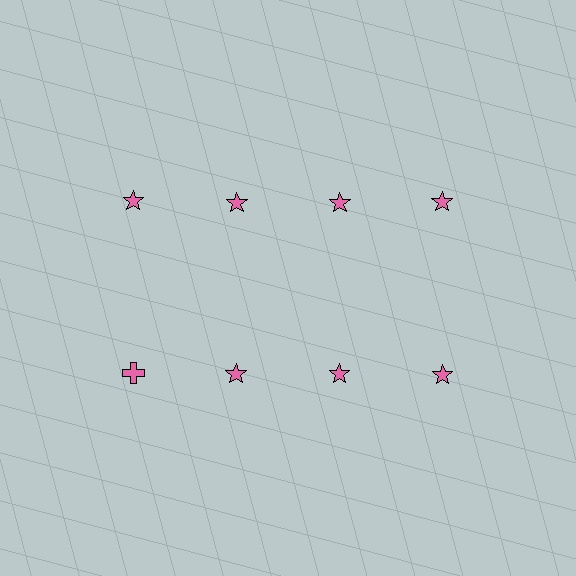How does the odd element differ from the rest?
It has a different shape: cross instead of star.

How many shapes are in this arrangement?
There are 8 shapes arranged in a grid pattern.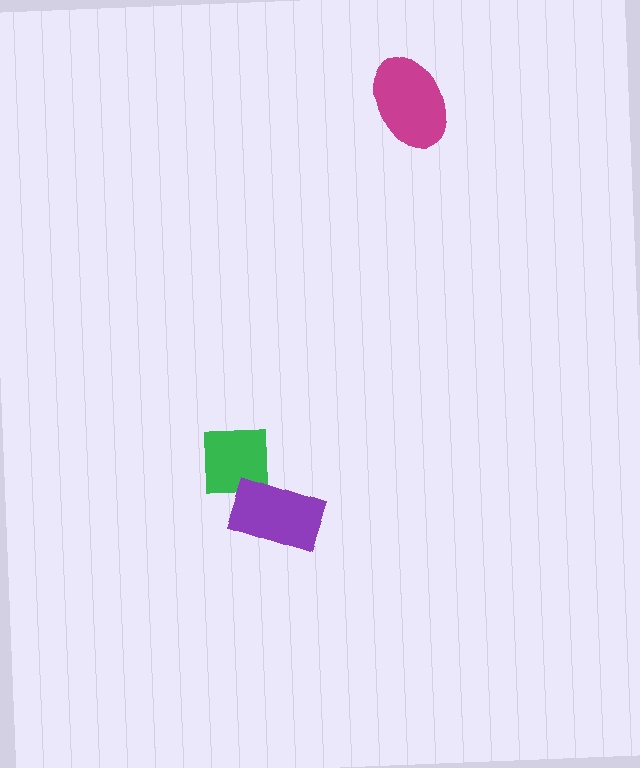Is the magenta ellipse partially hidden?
No, no other shape covers it.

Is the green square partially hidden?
Yes, it is partially covered by another shape.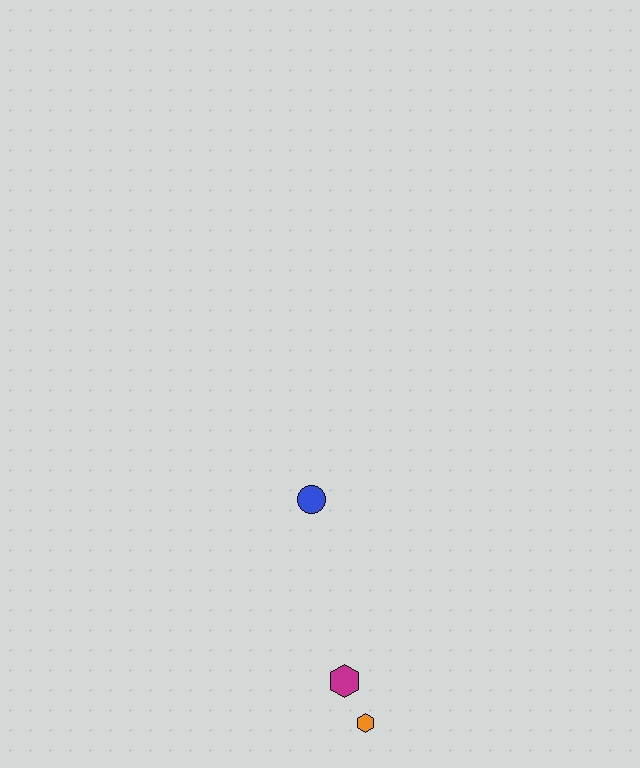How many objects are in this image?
There are 3 objects.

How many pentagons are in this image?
There are no pentagons.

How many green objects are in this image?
There are no green objects.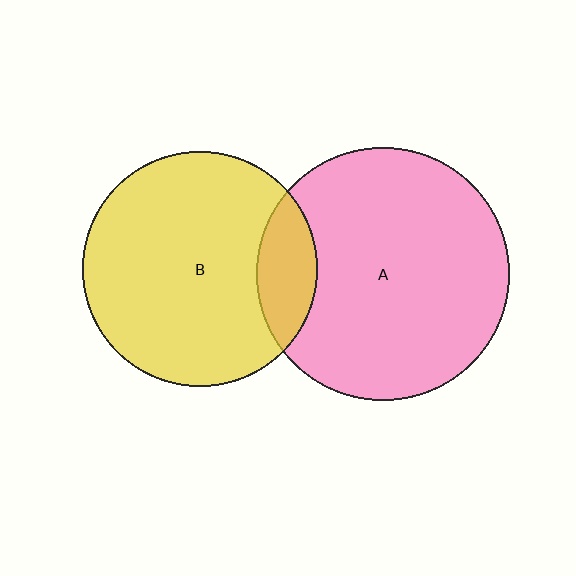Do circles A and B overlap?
Yes.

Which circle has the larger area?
Circle A (pink).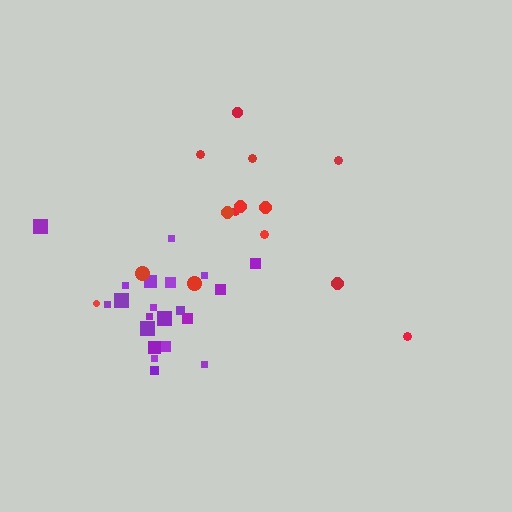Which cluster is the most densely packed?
Purple.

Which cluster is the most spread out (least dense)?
Red.